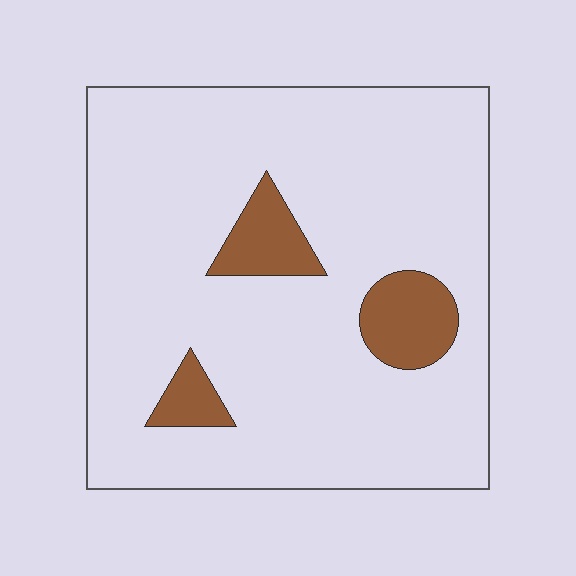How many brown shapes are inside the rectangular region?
3.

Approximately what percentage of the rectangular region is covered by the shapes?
Approximately 10%.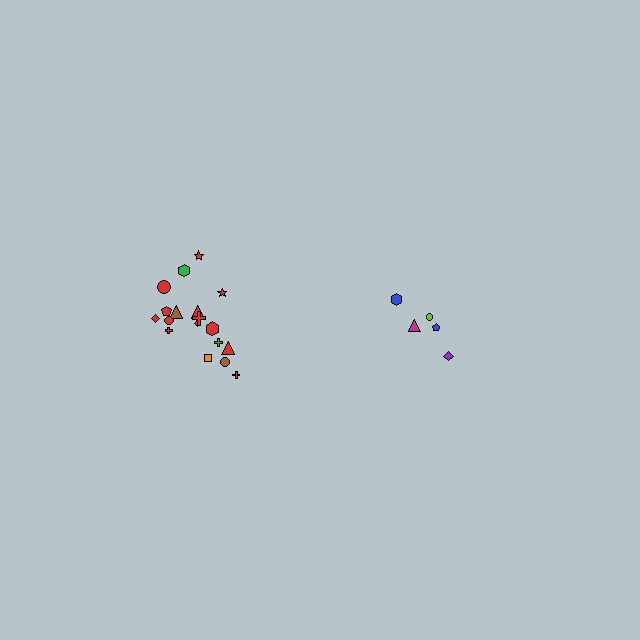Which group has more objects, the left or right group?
The left group.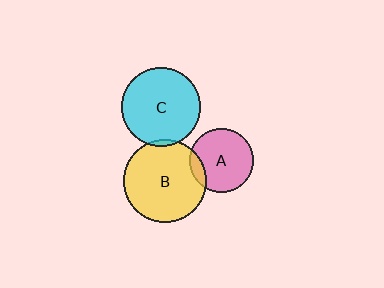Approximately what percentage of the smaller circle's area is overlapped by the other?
Approximately 5%.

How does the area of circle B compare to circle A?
Approximately 1.7 times.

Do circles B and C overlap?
Yes.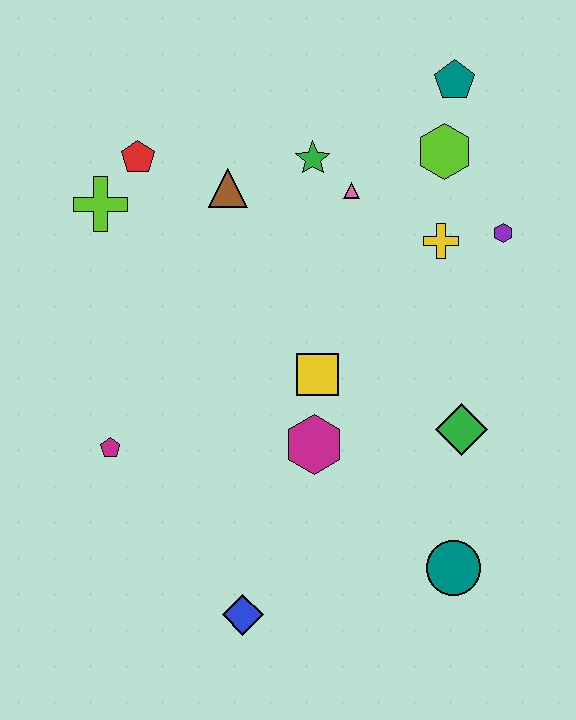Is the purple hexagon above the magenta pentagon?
Yes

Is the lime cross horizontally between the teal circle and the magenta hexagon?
No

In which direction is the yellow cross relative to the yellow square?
The yellow cross is above the yellow square.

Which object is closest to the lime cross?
The red pentagon is closest to the lime cross.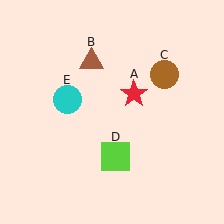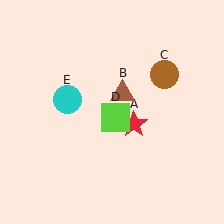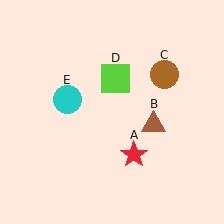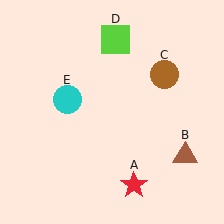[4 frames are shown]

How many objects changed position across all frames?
3 objects changed position: red star (object A), brown triangle (object B), lime square (object D).